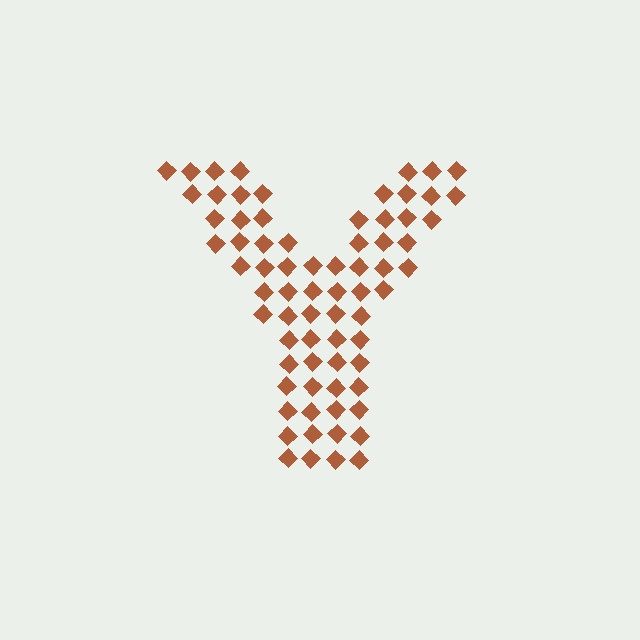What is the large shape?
The large shape is the letter Y.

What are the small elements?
The small elements are diamonds.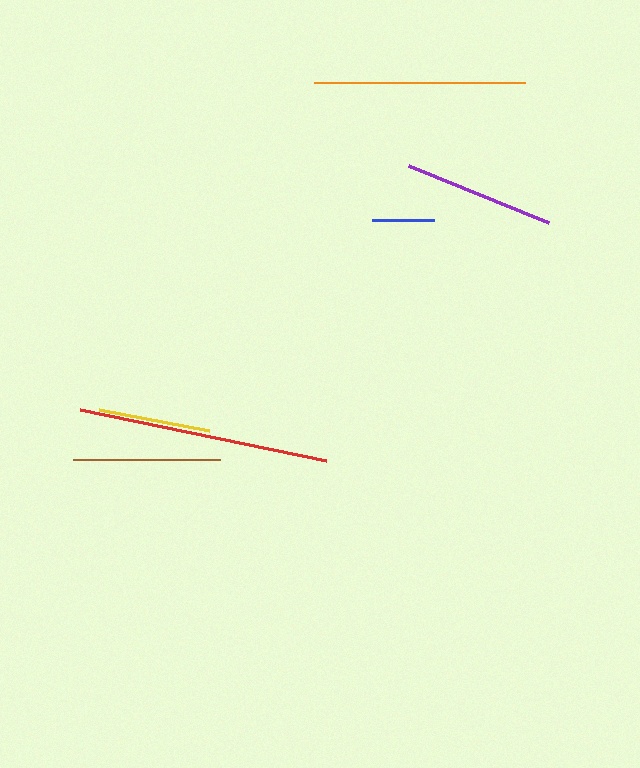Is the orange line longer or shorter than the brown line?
The orange line is longer than the brown line.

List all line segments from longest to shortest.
From longest to shortest: red, orange, purple, brown, yellow, blue.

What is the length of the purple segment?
The purple segment is approximately 151 pixels long.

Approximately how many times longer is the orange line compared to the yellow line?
The orange line is approximately 1.9 times the length of the yellow line.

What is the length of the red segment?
The red segment is approximately 250 pixels long.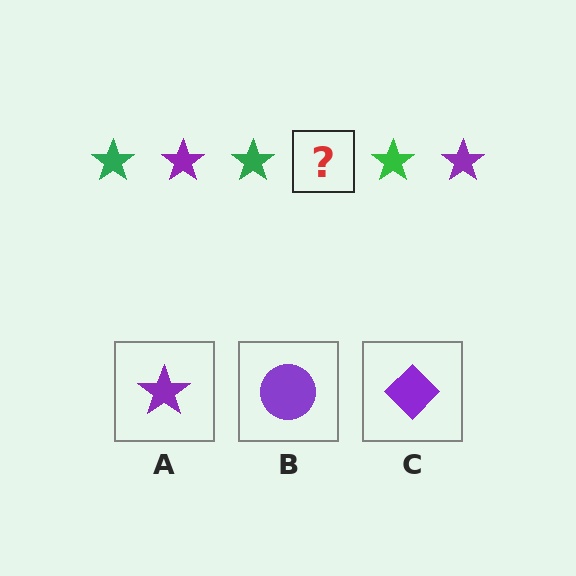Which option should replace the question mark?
Option A.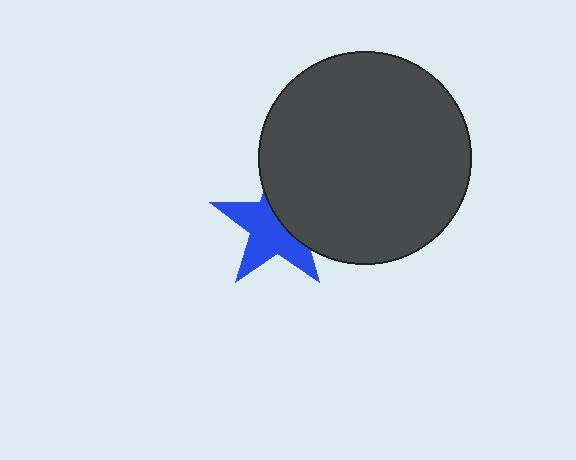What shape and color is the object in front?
The object in front is a dark gray circle.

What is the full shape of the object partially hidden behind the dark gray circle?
The partially hidden object is a blue star.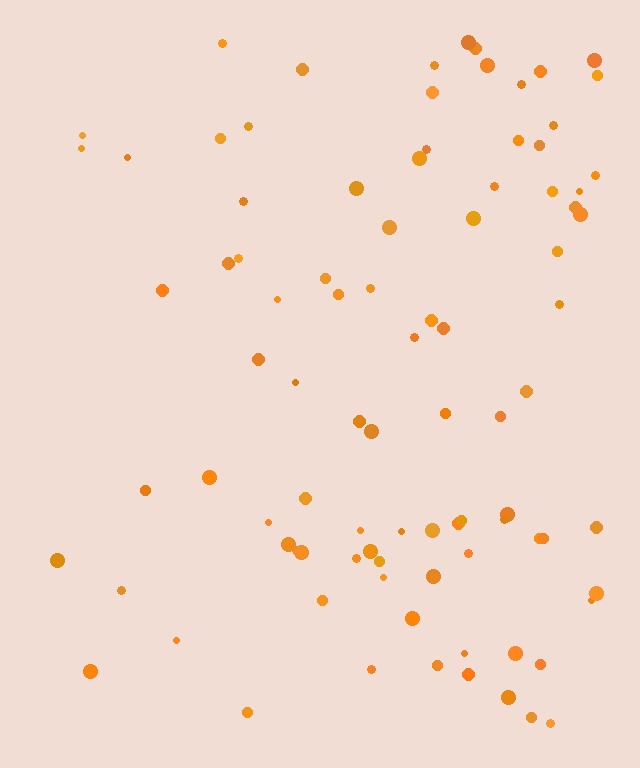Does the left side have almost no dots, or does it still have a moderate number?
Still a moderate number, just noticeably fewer than the right.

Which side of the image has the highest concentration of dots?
The right.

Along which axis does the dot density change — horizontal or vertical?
Horizontal.